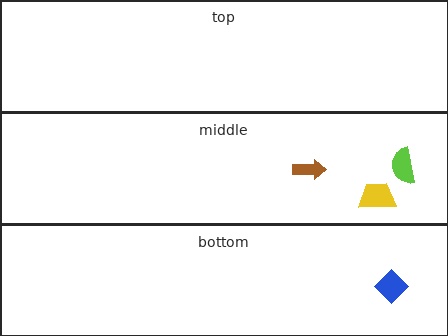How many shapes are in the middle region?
3.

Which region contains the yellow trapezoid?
The middle region.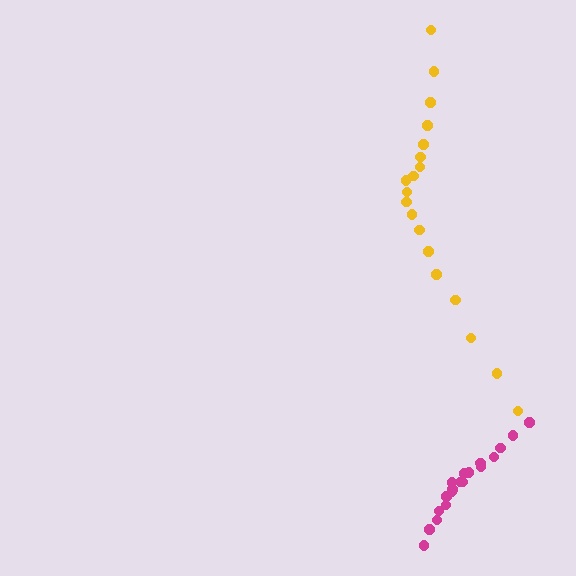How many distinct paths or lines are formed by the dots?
There are 2 distinct paths.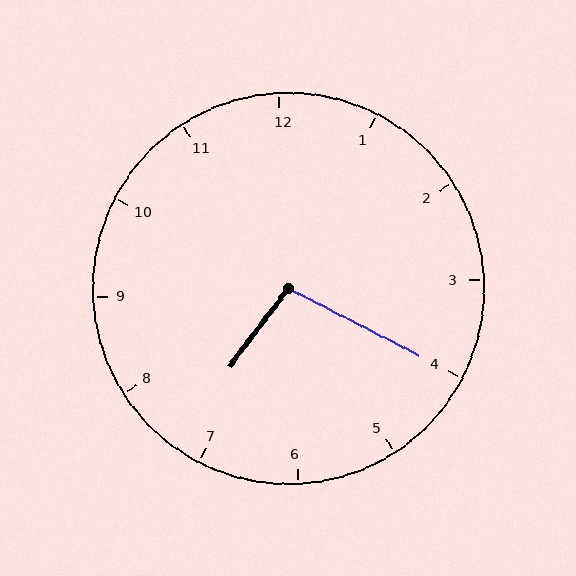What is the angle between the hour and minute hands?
Approximately 100 degrees.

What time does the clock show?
7:20.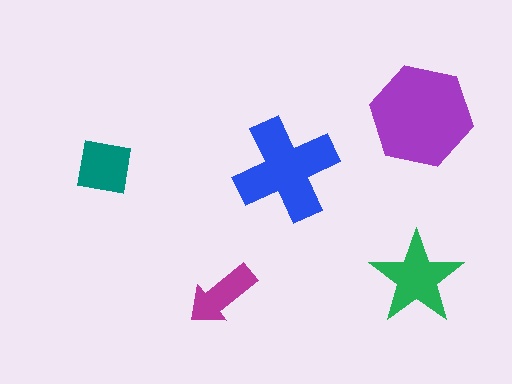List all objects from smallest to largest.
The magenta arrow, the teal square, the green star, the blue cross, the purple hexagon.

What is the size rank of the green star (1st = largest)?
3rd.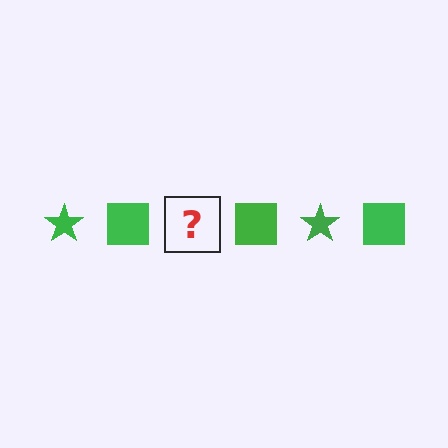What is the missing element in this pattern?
The missing element is a green star.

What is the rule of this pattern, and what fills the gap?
The rule is that the pattern cycles through star, square shapes in green. The gap should be filled with a green star.